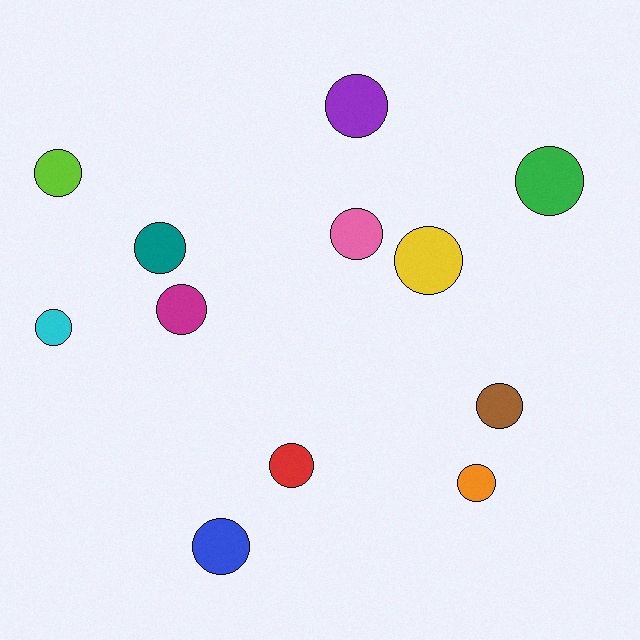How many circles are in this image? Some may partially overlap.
There are 12 circles.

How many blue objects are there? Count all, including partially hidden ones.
There is 1 blue object.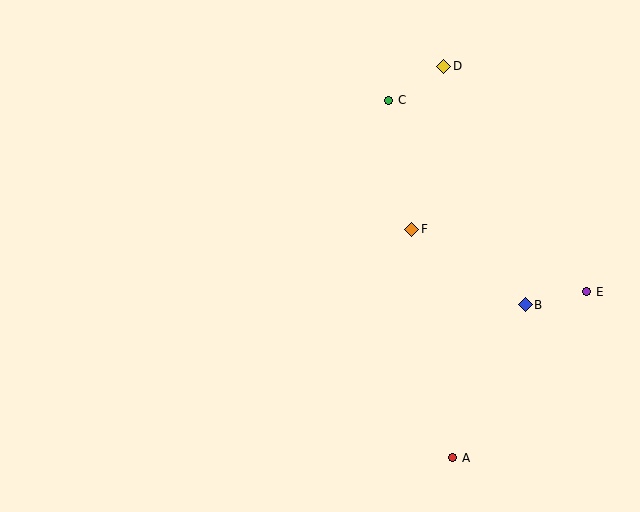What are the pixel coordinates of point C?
Point C is at (389, 100).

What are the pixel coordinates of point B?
Point B is at (525, 305).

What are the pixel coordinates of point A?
Point A is at (453, 458).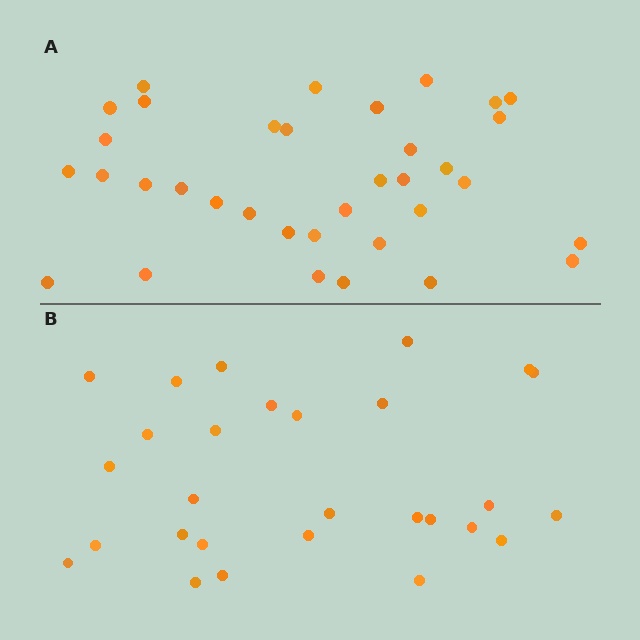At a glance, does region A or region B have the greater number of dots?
Region A (the top region) has more dots.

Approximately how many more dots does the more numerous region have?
Region A has roughly 8 or so more dots than region B.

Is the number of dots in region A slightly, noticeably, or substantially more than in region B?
Region A has noticeably more, but not dramatically so. The ratio is roughly 1.2 to 1.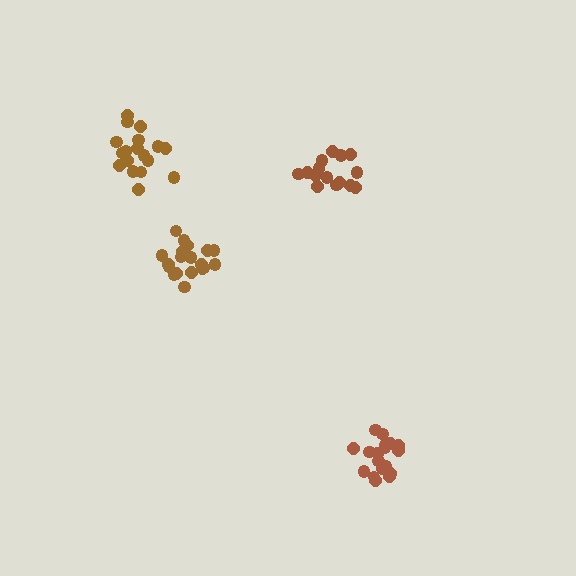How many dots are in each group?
Group 1: 18 dots, Group 2: 15 dots, Group 3: 18 dots, Group 4: 20 dots (71 total).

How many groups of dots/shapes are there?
There are 4 groups.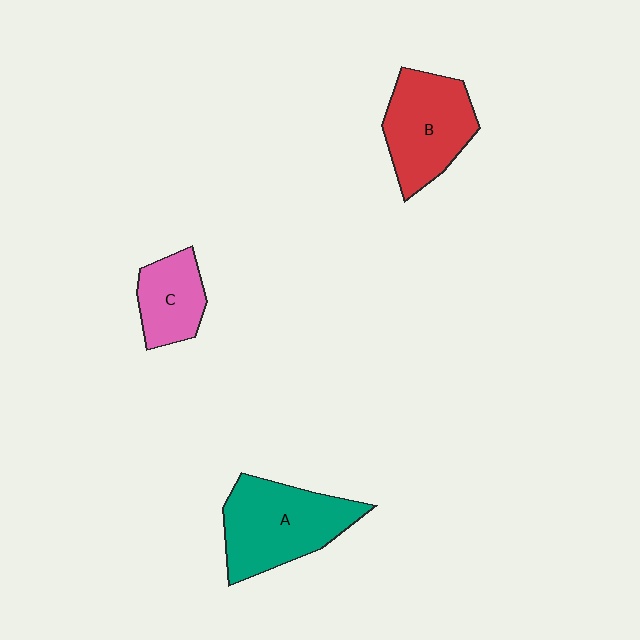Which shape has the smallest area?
Shape C (pink).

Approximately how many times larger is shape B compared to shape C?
Approximately 1.6 times.